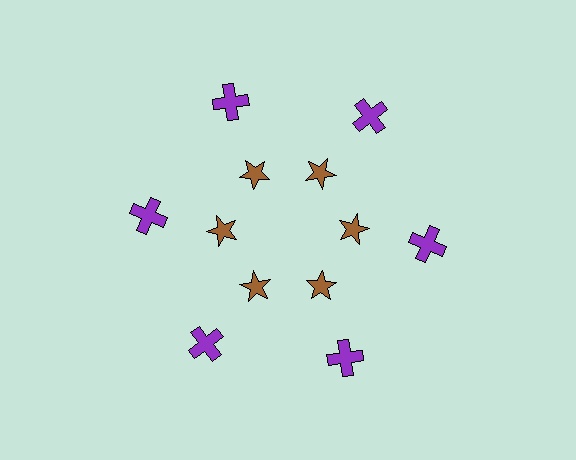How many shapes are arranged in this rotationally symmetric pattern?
There are 12 shapes, arranged in 6 groups of 2.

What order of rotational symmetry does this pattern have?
This pattern has 6-fold rotational symmetry.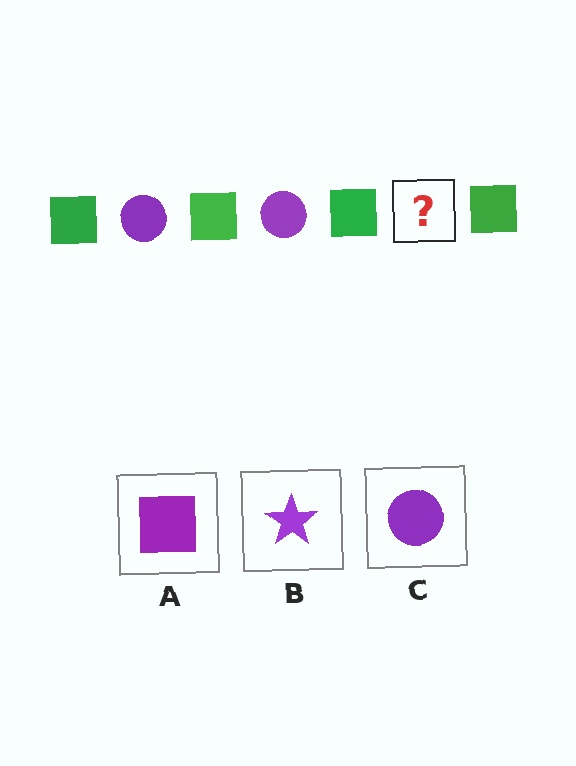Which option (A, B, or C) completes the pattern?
C.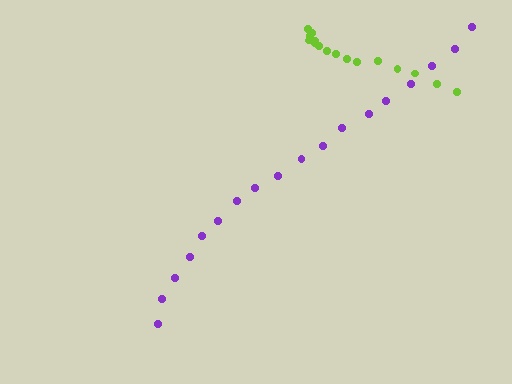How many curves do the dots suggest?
There are 2 distinct paths.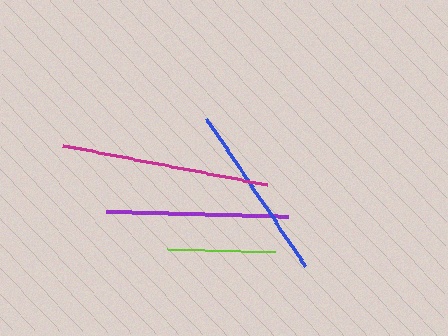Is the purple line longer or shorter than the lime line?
The purple line is longer than the lime line.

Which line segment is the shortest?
The lime line is the shortest at approximately 108 pixels.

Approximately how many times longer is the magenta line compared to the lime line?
The magenta line is approximately 1.9 times the length of the lime line.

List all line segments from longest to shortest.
From longest to shortest: magenta, purple, blue, lime.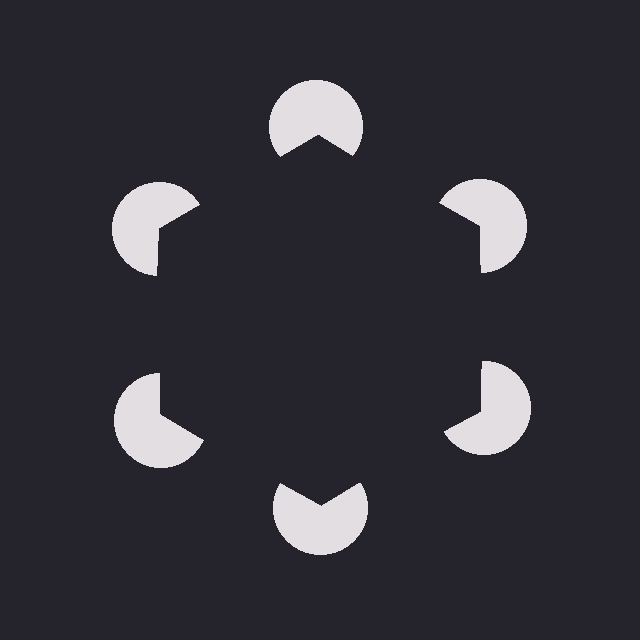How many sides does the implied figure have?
6 sides.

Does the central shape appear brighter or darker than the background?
It typically appears slightly darker than the background, even though no actual brightness change is drawn.